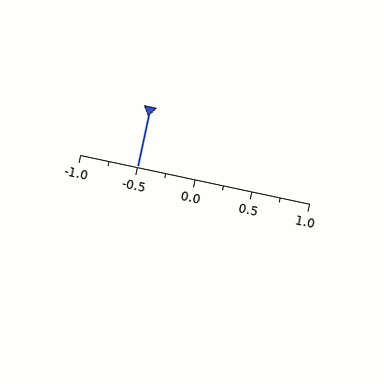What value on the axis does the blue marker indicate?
The marker indicates approximately -0.5.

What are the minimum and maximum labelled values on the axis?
The axis runs from -1.0 to 1.0.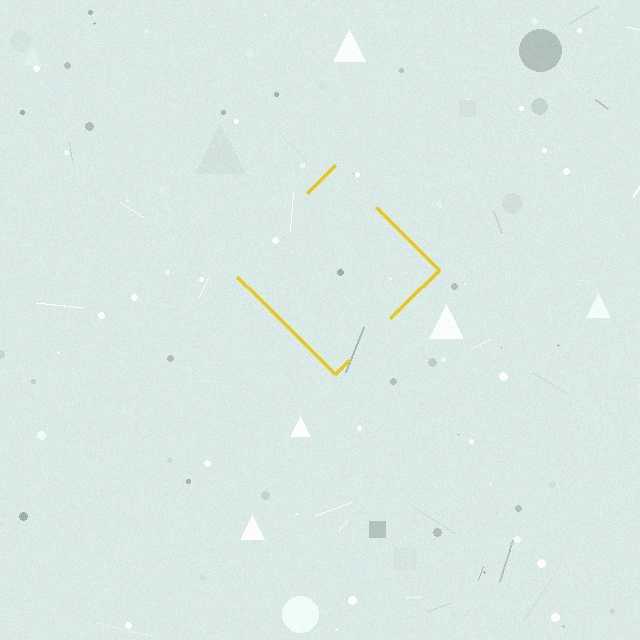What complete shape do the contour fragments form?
The contour fragments form a diamond.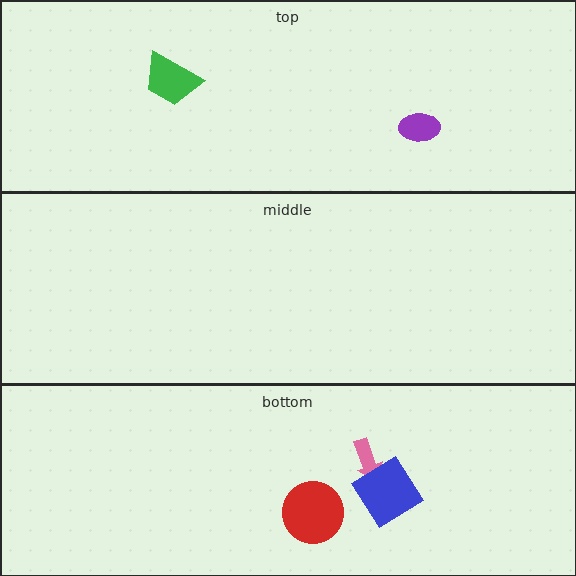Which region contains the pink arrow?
The bottom region.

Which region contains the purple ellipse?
The top region.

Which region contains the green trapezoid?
The top region.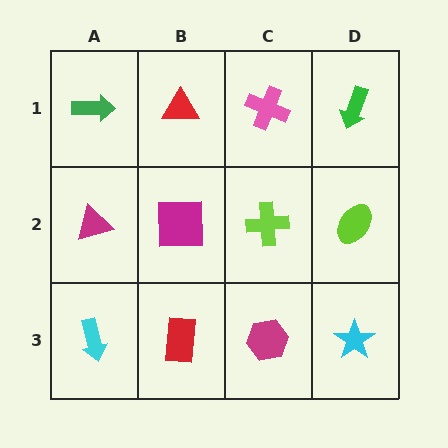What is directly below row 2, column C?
A magenta hexagon.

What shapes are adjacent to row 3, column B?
A magenta square (row 2, column B), a cyan arrow (row 3, column A), a magenta hexagon (row 3, column C).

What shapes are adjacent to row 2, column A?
A green arrow (row 1, column A), a cyan arrow (row 3, column A), a magenta square (row 2, column B).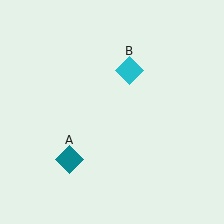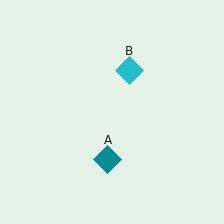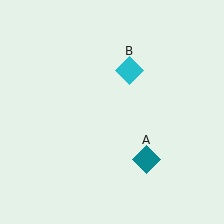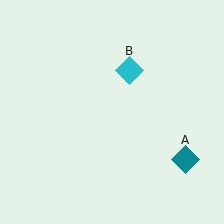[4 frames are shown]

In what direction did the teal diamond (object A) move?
The teal diamond (object A) moved right.